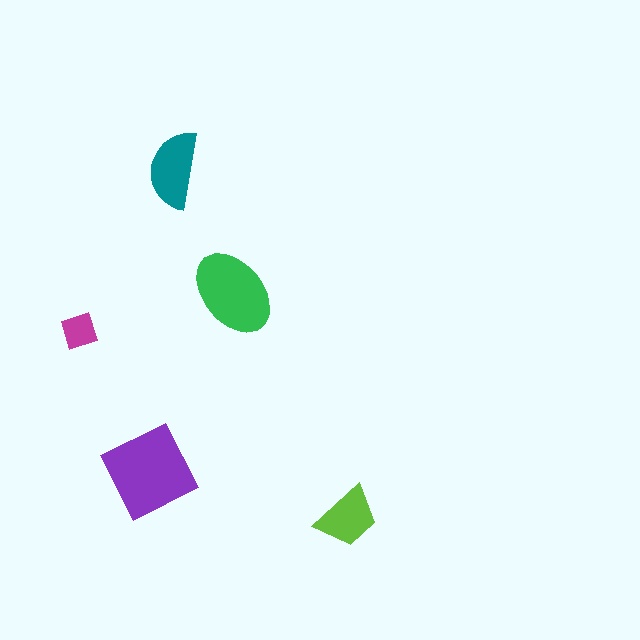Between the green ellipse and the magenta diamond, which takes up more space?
The green ellipse.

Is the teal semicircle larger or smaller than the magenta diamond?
Larger.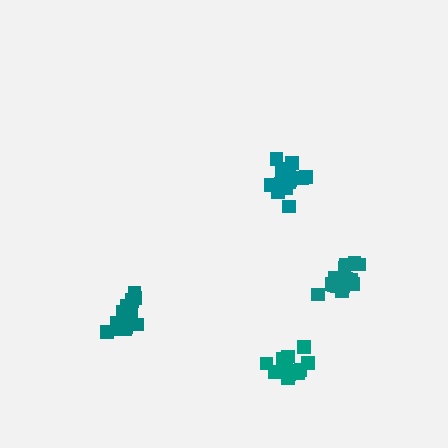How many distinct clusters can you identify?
There are 4 distinct clusters.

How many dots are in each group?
Group 1: 16 dots, Group 2: 16 dots, Group 3: 16 dots, Group 4: 13 dots (61 total).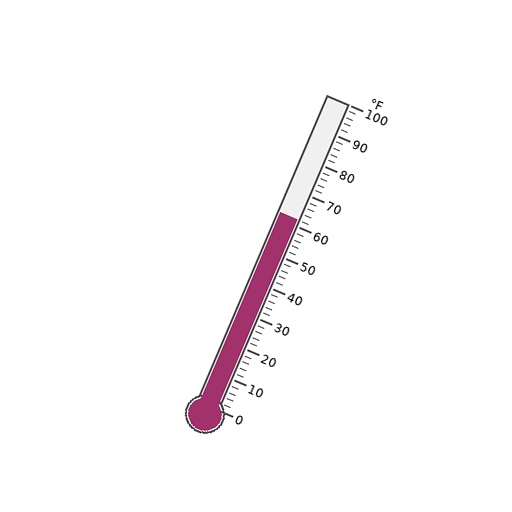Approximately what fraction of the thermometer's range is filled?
The thermometer is filled to approximately 60% of its range.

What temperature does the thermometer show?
The thermometer shows approximately 62°F.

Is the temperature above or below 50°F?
The temperature is above 50°F.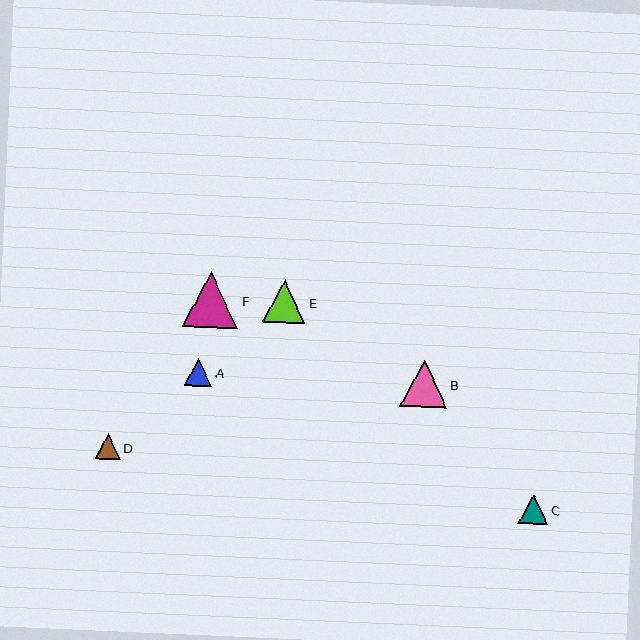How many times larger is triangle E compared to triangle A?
Triangle E is approximately 1.6 times the size of triangle A.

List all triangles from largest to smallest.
From largest to smallest: F, B, E, C, A, D.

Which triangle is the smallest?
Triangle D is the smallest with a size of approximately 25 pixels.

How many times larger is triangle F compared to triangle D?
Triangle F is approximately 2.2 times the size of triangle D.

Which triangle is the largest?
Triangle F is the largest with a size of approximately 56 pixels.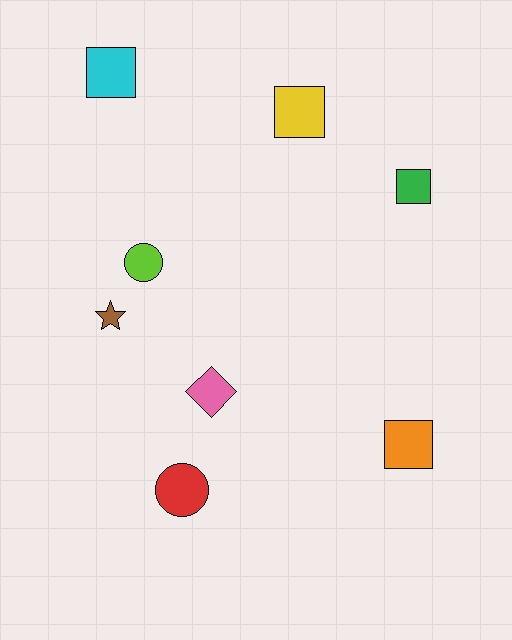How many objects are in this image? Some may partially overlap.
There are 8 objects.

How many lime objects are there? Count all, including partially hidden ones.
There is 1 lime object.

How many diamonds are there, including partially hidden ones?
There is 1 diamond.